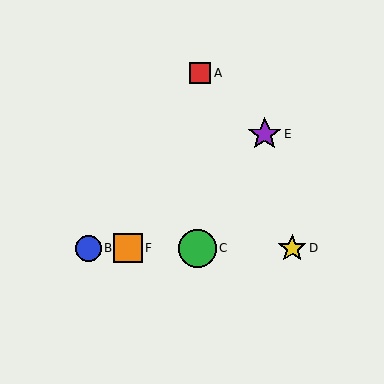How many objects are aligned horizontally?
4 objects (B, C, D, F) are aligned horizontally.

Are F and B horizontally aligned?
Yes, both are at y≈248.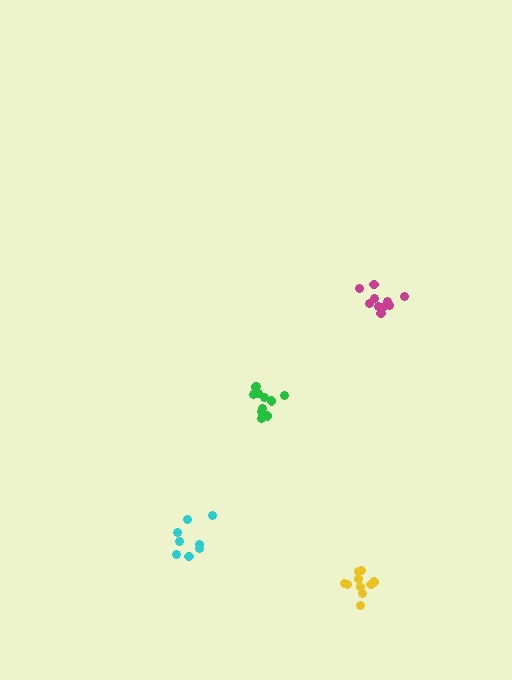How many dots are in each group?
Group 1: 10 dots, Group 2: 10 dots, Group 3: 11 dots, Group 4: 8 dots (39 total).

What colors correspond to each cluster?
The clusters are colored: magenta, yellow, green, cyan.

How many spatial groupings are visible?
There are 4 spatial groupings.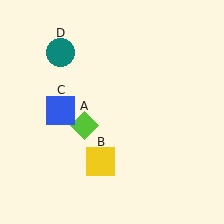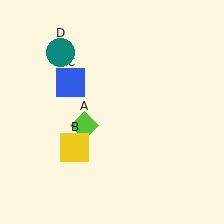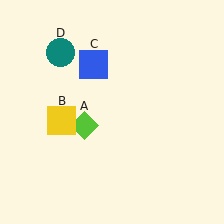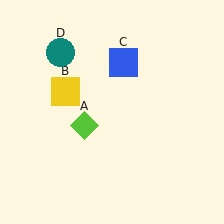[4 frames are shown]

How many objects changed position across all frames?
2 objects changed position: yellow square (object B), blue square (object C).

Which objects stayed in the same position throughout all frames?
Lime diamond (object A) and teal circle (object D) remained stationary.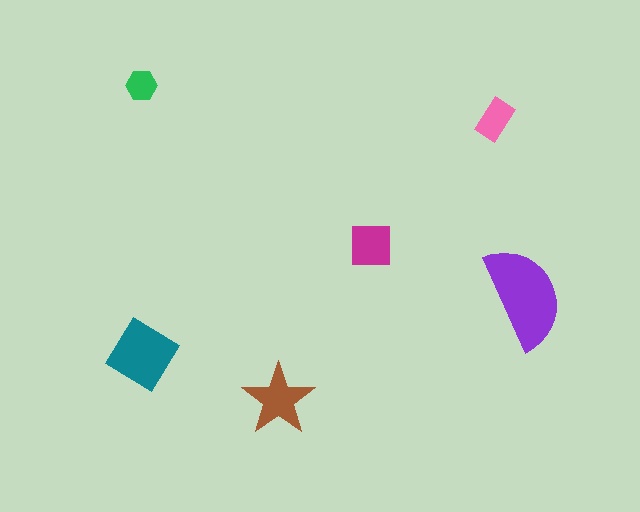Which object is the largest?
The purple semicircle.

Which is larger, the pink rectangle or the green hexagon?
The pink rectangle.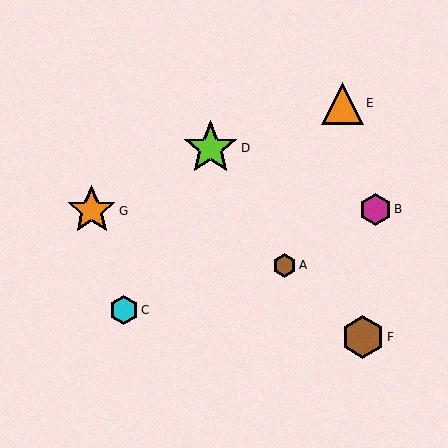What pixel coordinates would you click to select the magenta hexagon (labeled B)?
Click at (375, 209) to select the magenta hexagon B.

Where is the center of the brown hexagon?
The center of the brown hexagon is at (363, 337).